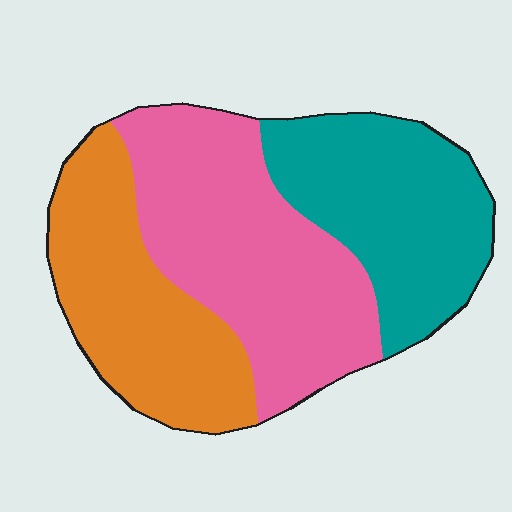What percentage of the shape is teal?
Teal covers around 30% of the shape.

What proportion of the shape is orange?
Orange covers 30% of the shape.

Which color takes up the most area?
Pink, at roughly 40%.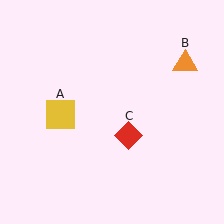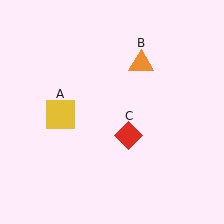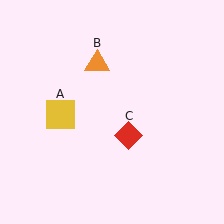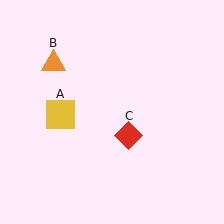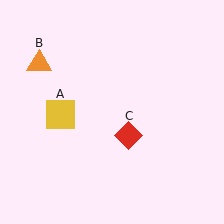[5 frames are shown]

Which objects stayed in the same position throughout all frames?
Yellow square (object A) and red diamond (object C) remained stationary.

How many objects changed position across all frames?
1 object changed position: orange triangle (object B).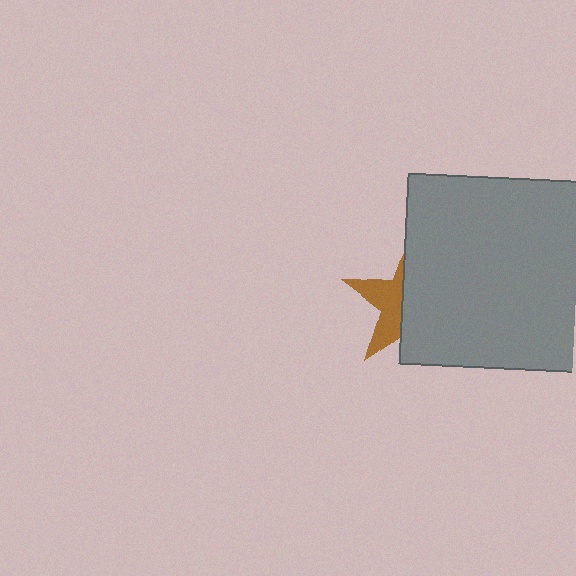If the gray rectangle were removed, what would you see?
You would see the complete brown star.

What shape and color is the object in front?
The object in front is a gray rectangle.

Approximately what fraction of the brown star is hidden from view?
Roughly 63% of the brown star is hidden behind the gray rectangle.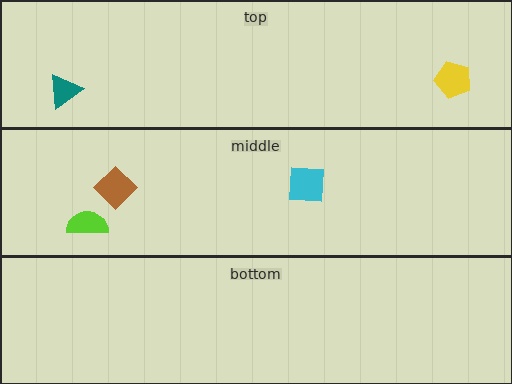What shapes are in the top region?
The teal triangle, the yellow pentagon.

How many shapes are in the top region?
2.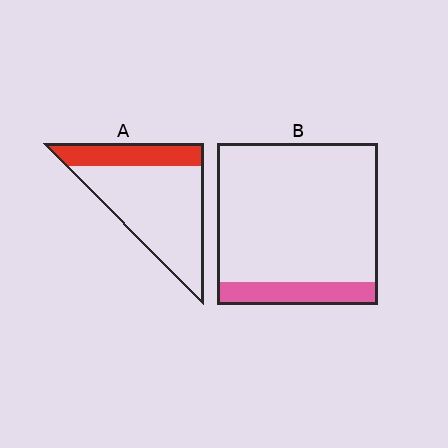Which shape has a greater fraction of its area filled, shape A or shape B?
Shape A.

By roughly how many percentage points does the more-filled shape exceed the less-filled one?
By roughly 10 percentage points (A over B).